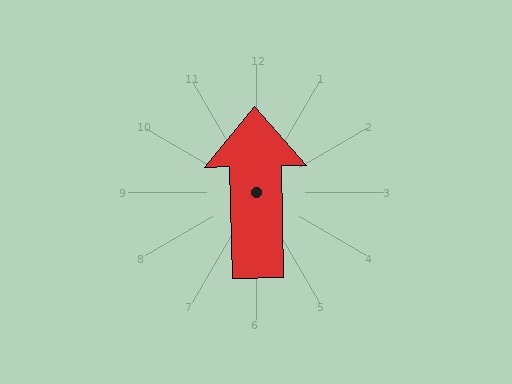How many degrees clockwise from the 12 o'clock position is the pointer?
Approximately 359 degrees.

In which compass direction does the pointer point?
North.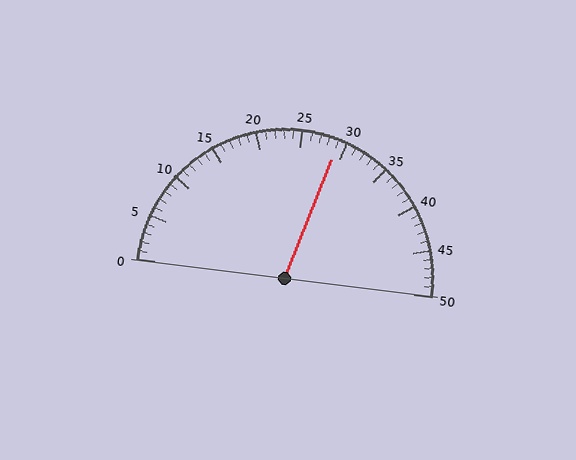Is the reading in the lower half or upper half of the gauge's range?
The reading is in the upper half of the range (0 to 50).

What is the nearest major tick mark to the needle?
The nearest major tick mark is 30.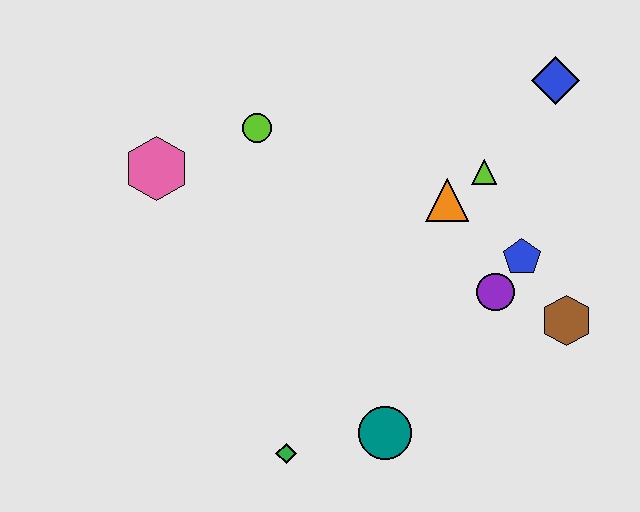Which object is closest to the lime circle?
The pink hexagon is closest to the lime circle.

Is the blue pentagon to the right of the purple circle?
Yes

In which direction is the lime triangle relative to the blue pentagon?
The lime triangle is above the blue pentagon.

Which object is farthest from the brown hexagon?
The pink hexagon is farthest from the brown hexagon.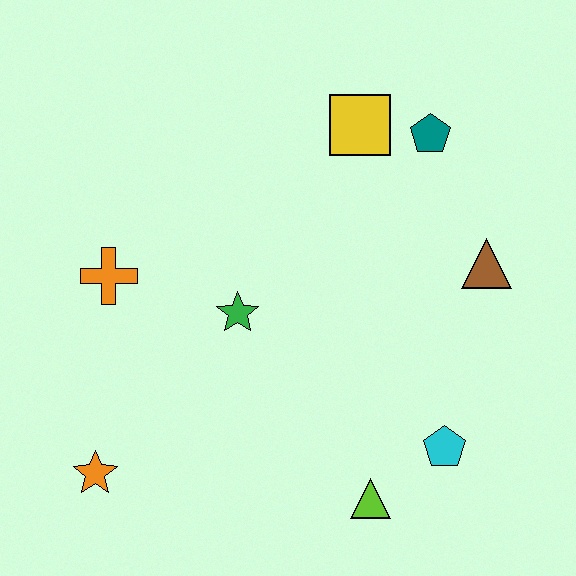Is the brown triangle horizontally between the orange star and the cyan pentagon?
No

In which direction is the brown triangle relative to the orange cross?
The brown triangle is to the right of the orange cross.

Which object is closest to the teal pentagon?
The yellow square is closest to the teal pentagon.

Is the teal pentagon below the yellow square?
Yes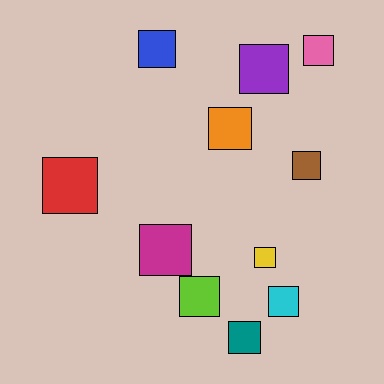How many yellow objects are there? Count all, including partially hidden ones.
There is 1 yellow object.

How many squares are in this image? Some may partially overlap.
There are 11 squares.